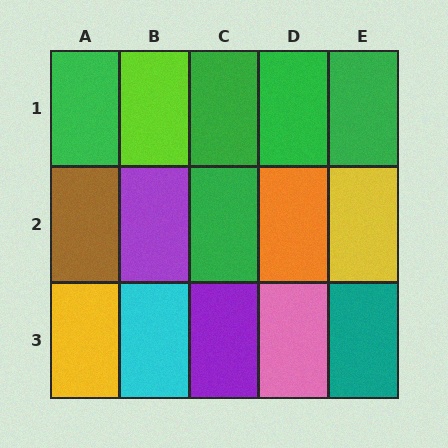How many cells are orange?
1 cell is orange.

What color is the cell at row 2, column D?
Orange.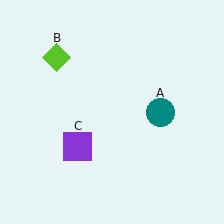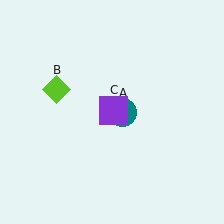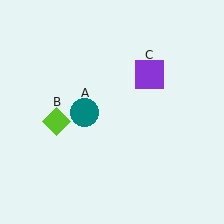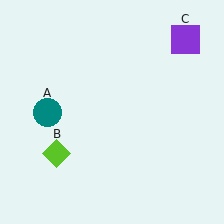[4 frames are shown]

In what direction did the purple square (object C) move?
The purple square (object C) moved up and to the right.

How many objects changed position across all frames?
3 objects changed position: teal circle (object A), lime diamond (object B), purple square (object C).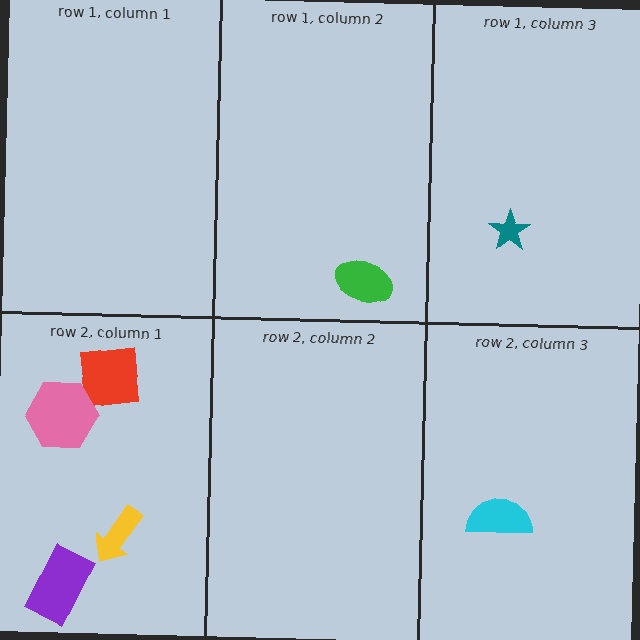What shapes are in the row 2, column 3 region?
The cyan semicircle.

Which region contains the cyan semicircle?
The row 2, column 3 region.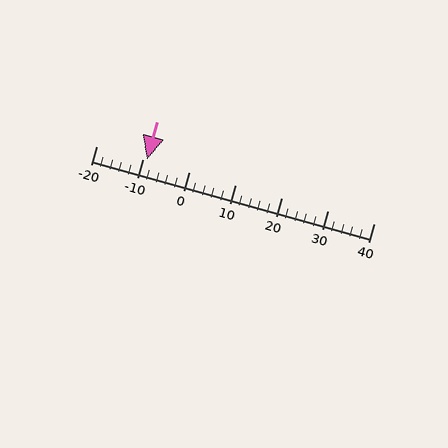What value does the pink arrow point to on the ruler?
The pink arrow points to approximately -9.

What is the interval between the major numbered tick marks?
The major tick marks are spaced 10 units apart.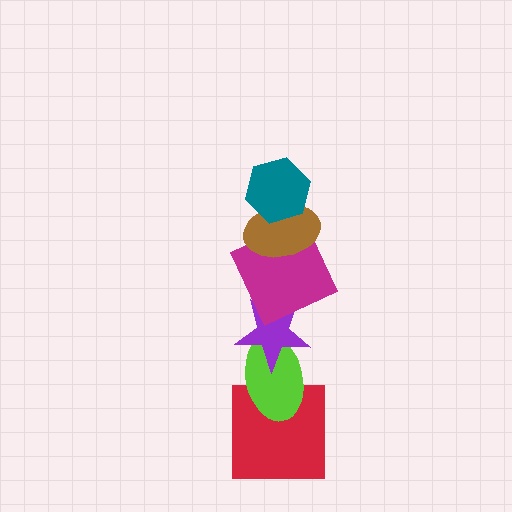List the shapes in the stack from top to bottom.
From top to bottom: the teal hexagon, the brown ellipse, the magenta square, the purple star, the lime ellipse, the red square.